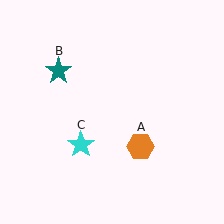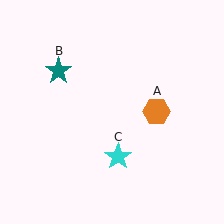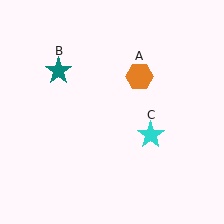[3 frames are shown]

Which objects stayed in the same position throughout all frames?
Teal star (object B) remained stationary.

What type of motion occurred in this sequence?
The orange hexagon (object A), cyan star (object C) rotated counterclockwise around the center of the scene.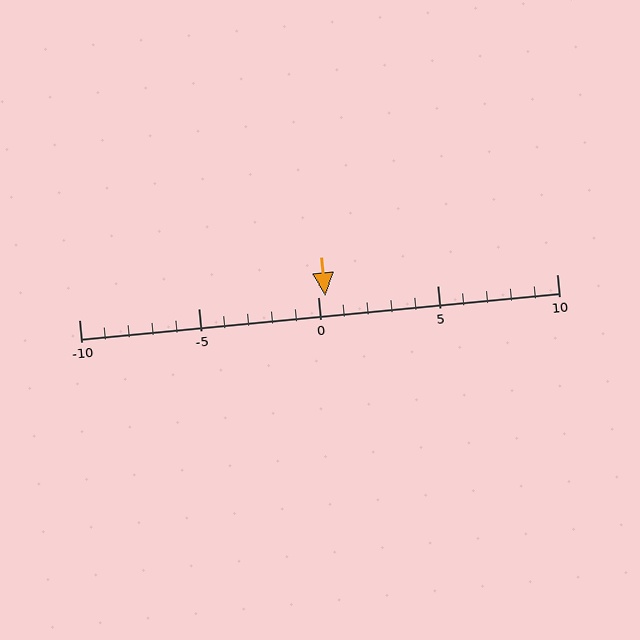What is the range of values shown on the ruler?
The ruler shows values from -10 to 10.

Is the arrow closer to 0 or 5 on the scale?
The arrow is closer to 0.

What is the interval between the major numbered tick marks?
The major tick marks are spaced 5 units apart.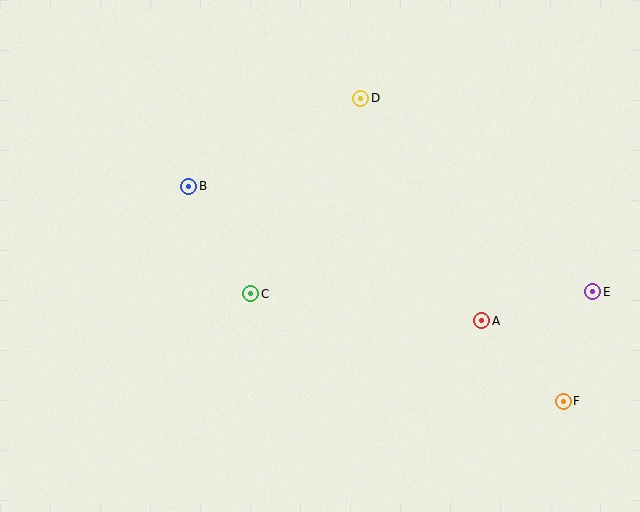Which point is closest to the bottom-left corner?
Point C is closest to the bottom-left corner.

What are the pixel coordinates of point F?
Point F is at (563, 401).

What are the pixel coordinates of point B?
Point B is at (189, 186).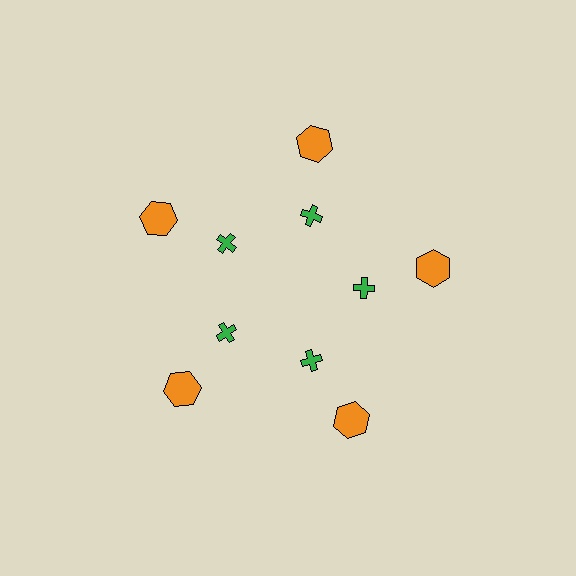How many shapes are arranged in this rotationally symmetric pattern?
There are 10 shapes, arranged in 5 groups of 2.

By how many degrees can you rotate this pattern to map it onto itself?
The pattern maps onto itself every 72 degrees of rotation.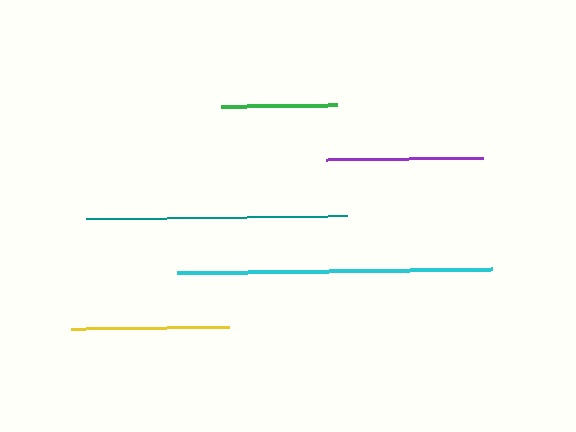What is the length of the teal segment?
The teal segment is approximately 261 pixels long.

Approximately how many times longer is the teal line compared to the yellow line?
The teal line is approximately 1.6 times the length of the yellow line.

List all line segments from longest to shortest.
From longest to shortest: cyan, teal, yellow, purple, green.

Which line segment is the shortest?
The green line is the shortest at approximately 115 pixels.